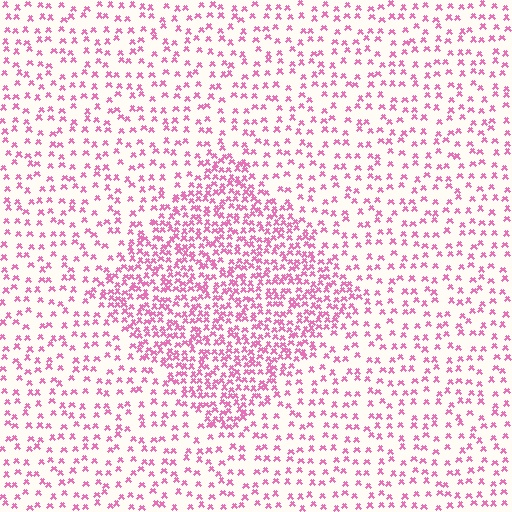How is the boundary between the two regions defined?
The boundary is defined by a change in element density (approximately 2.3x ratio). All elements are the same color, size, and shape.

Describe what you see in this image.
The image contains small pink elements arranged at two different densities. A diamond-shaped region is visible where the elements are more densely packed than the surrounding area.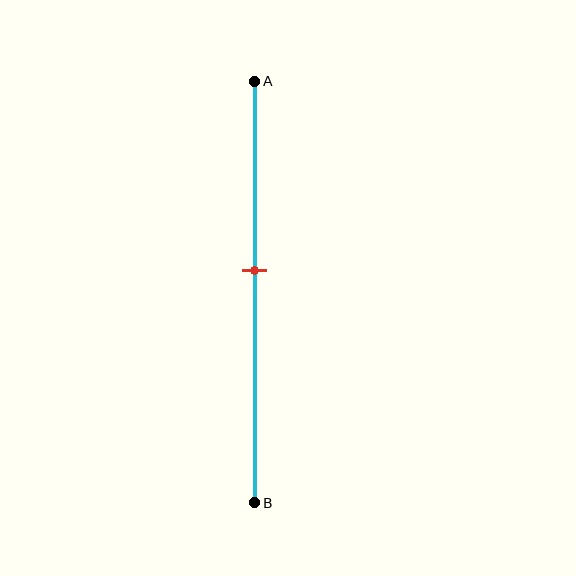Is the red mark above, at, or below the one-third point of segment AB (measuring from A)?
The red mark is below the one-third point of segment AB.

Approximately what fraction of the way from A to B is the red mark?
The red mark is approximately 45% of the way from A to B.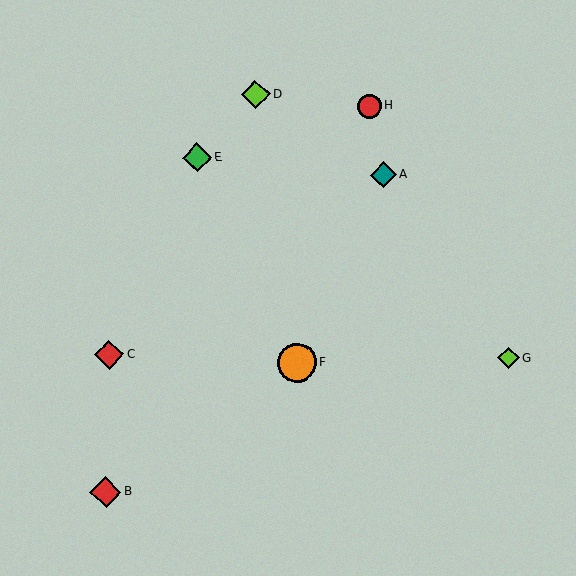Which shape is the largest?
The orange circle (labeled F) is the largest.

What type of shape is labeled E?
Shape E is a green diamond.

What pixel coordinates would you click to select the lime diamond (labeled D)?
Click at (256, 94) to select the lime diamond D.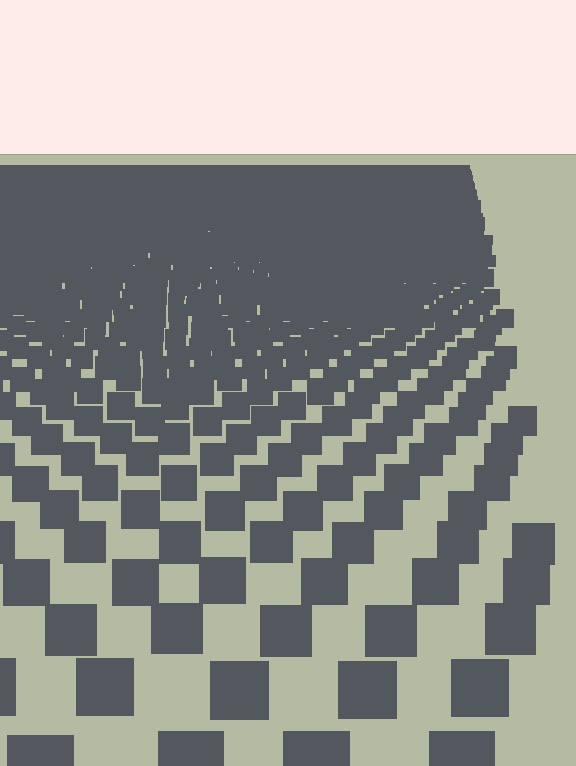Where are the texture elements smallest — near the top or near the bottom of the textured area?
Near the top.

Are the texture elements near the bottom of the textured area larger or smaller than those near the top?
Larger. Near the bottom, elements are closer to the viewer and appear at a bigger on-screen size.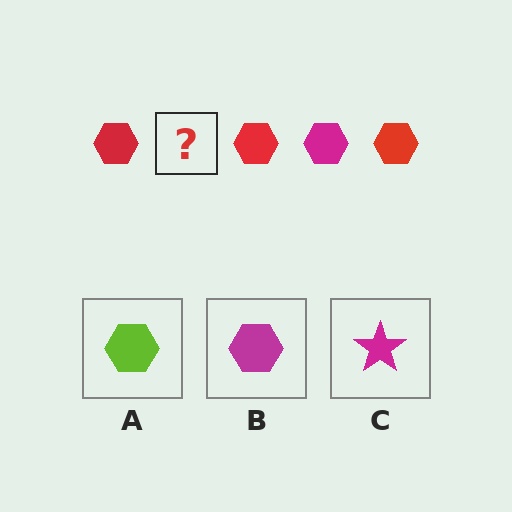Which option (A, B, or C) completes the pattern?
B.